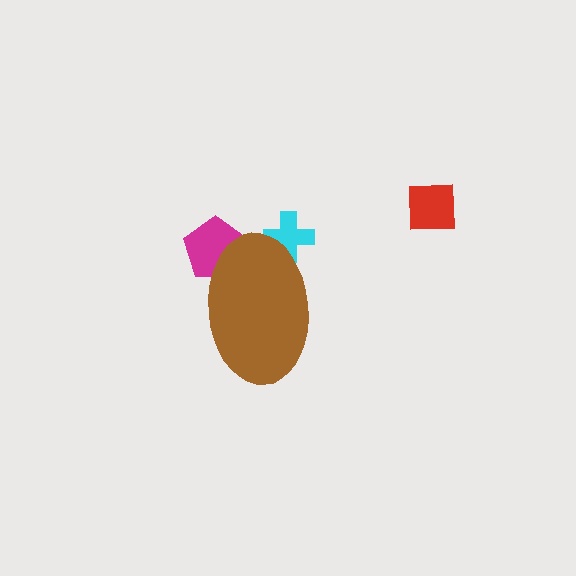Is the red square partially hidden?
No, the red square is fully visible.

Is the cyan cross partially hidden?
Yes, the cyan cross is partially hidden behind the brown ellipse.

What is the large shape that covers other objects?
A brown ellipse.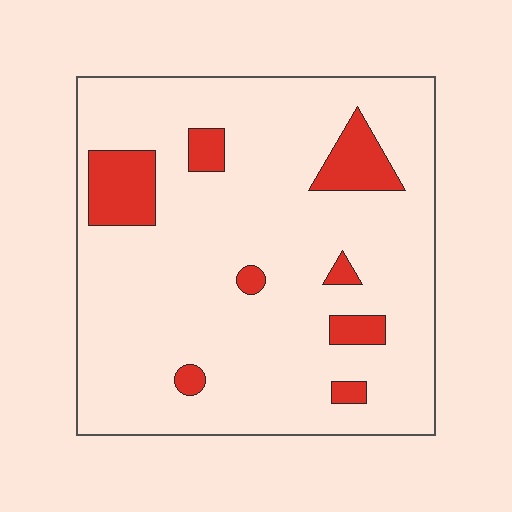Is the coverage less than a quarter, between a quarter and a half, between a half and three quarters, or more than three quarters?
Less than a quarter.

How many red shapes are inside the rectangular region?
8.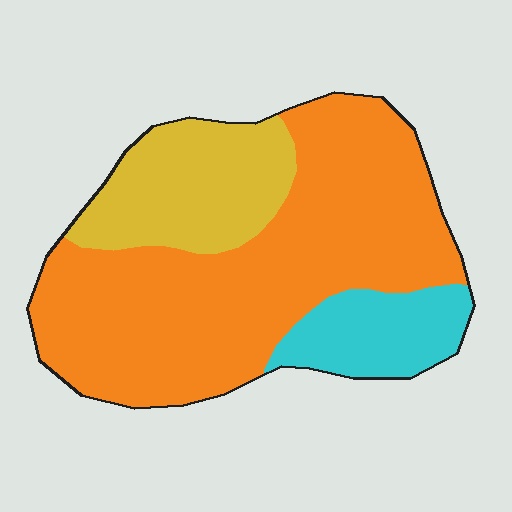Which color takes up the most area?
Orange, at roughly 65%.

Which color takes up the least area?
Cyan, at roughly 15%.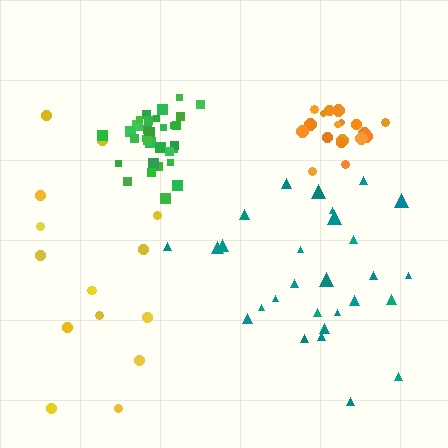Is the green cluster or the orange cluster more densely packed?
Green.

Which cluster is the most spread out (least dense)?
Yellow.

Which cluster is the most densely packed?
Green.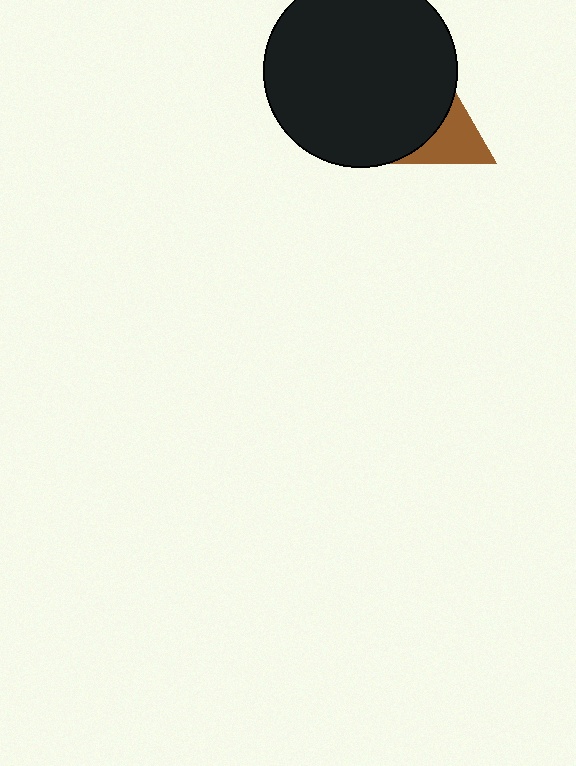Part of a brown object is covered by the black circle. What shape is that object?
It is a triangle.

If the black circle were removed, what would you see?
You would see the complete brown triangle.